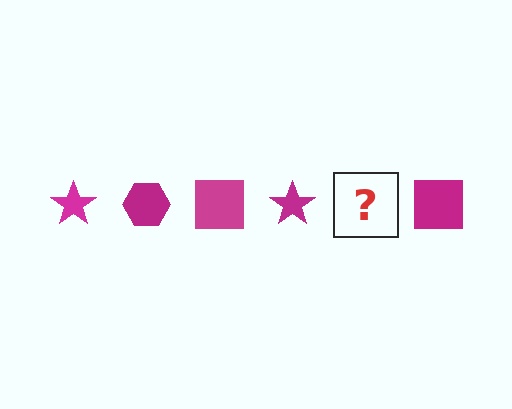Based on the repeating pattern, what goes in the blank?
The blank should be a magenta hexagon.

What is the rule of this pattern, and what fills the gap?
The rule is that the pattern cycles through star, hexagon, square shapes in magenta. The gap should be filled with a magenta hexagon.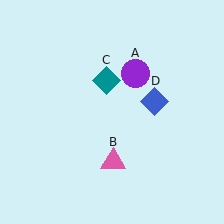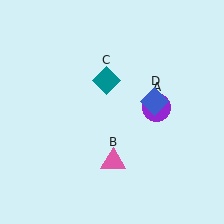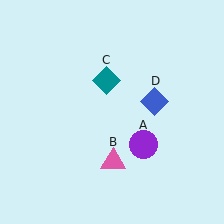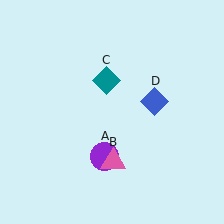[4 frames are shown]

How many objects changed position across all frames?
1 object changed position: purple circle (object A).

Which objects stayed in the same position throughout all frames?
Pink triangle (object B) and teal diamond (object C) and blue diamond (object D) remained stationary.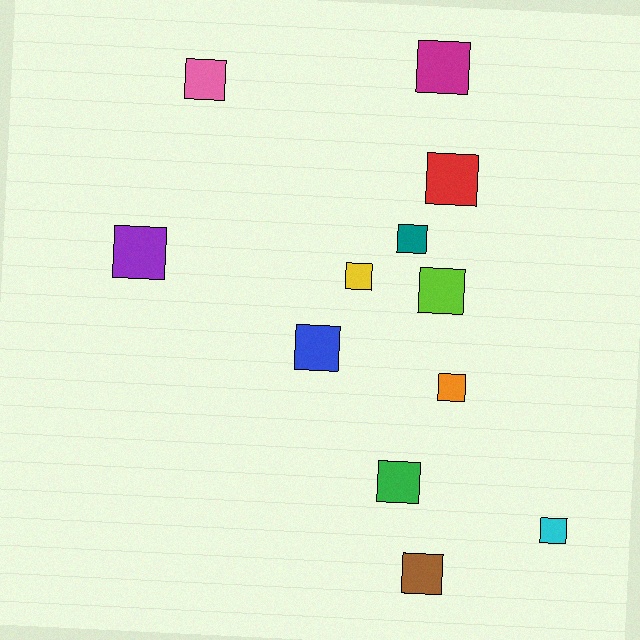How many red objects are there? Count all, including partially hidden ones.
There is 1 red object.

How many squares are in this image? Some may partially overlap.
There are 12 squares.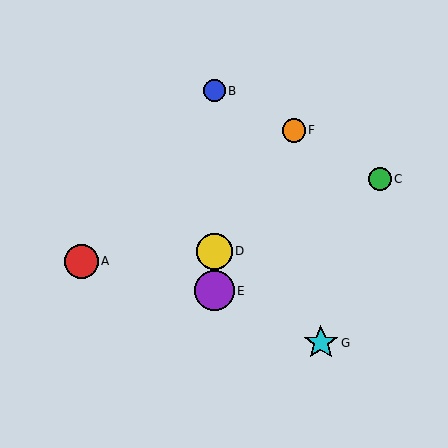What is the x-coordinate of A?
Object A is at x≈81.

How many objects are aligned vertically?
3 objects (B, D, E) are aligned vertically.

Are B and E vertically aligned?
Yes, both are at x≈214.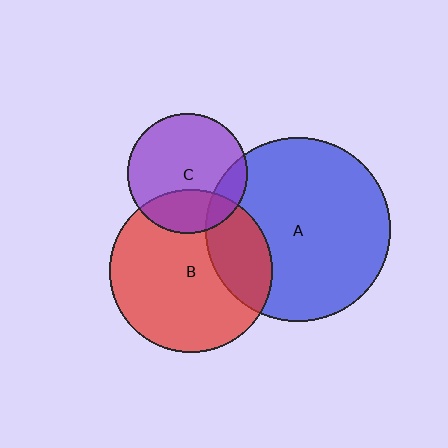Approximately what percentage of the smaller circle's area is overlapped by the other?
Approximately 25%.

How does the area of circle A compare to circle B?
Approximately 1.3 times.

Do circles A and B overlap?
Yes.